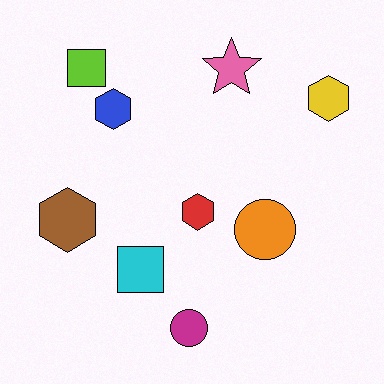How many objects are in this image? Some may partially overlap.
There are 9 objects.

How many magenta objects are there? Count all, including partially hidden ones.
There is 1 magenta object.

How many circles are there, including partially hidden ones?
There are 2 circles.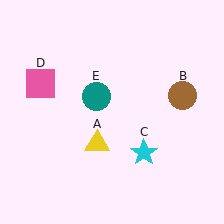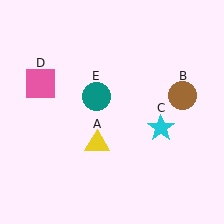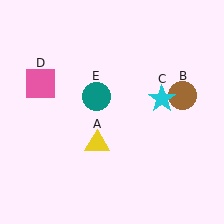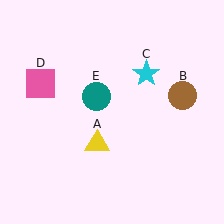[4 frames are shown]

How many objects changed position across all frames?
1 object changed position: cyan star (object C).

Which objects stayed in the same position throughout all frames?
Yellow triangle (object A) and brown circle (object B) and pink square (object D) and teal circle (object E) remained stationary.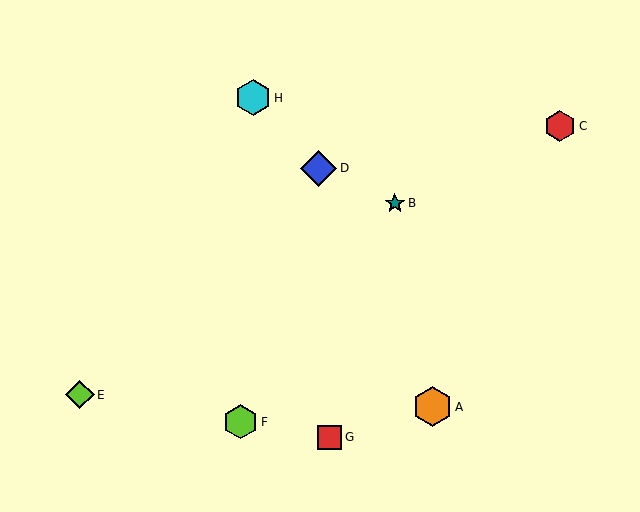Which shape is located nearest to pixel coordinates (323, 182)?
The blue diamond (labeled D) at (319, 168) is nearest to that location.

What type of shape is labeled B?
Shape B is a teal star.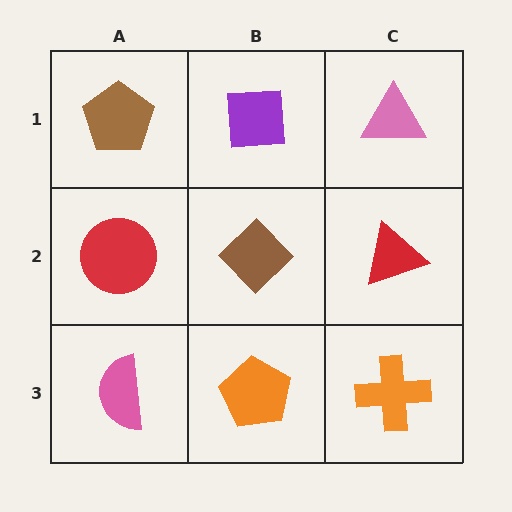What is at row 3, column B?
An orange pentagon.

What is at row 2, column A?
A red circle.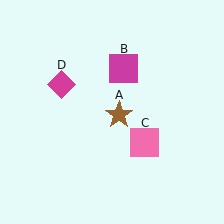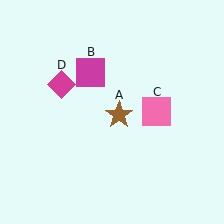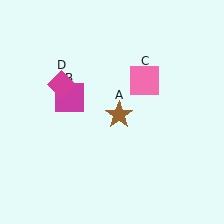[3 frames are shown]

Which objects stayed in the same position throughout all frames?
Brown star (object A) and magenta diamond (object D) remained stationary.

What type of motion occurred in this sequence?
The magenta square (object B), pink square (object C) rotated counterclockwise around the center of the scene.